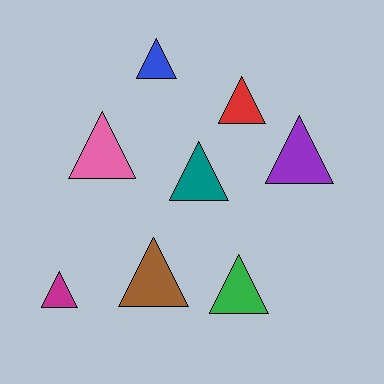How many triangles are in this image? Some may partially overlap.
There are 8 triangles.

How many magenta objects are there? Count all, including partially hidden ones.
There is 1 magenta object.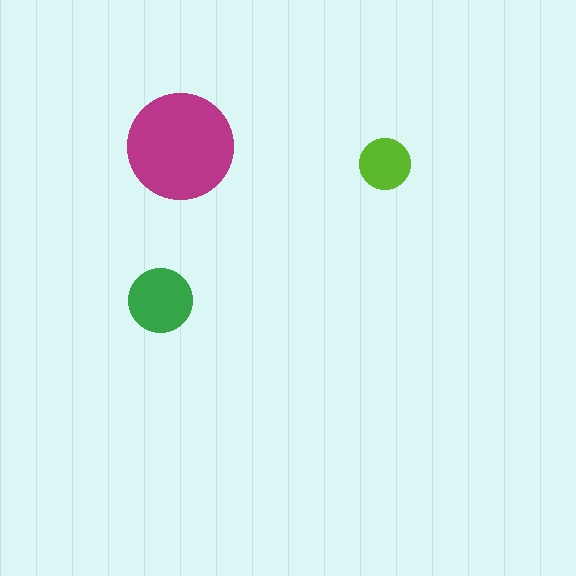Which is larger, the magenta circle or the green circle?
The magenta one.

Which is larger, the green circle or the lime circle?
The green one.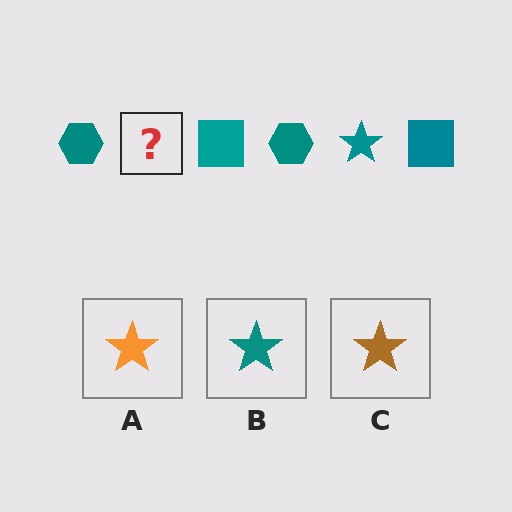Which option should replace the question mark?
Option B.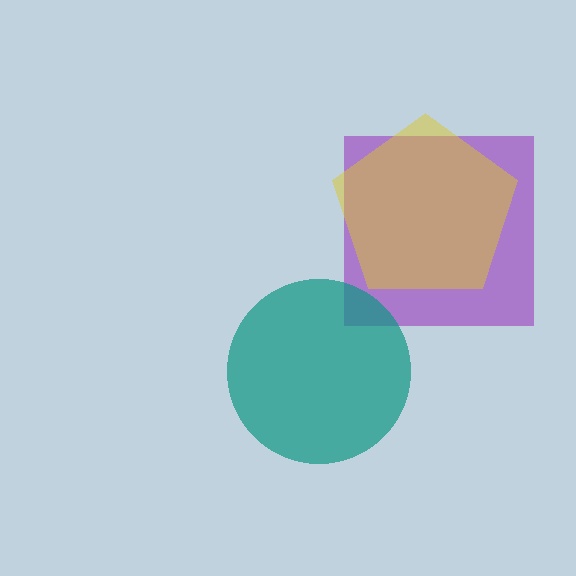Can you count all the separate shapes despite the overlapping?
Yes, there are 3 separate shapes.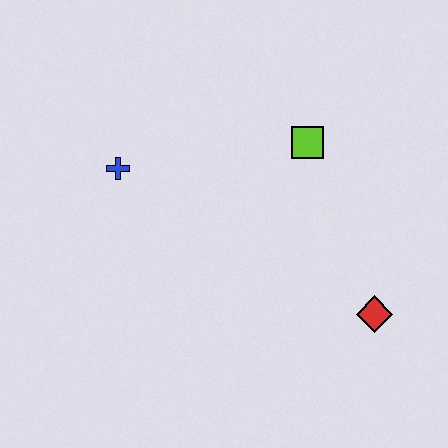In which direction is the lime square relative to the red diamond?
The lime square is above the red diamond.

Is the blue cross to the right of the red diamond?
No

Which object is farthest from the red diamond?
The blue cross is farthest from the red diamond.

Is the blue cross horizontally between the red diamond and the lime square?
No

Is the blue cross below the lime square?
Yes